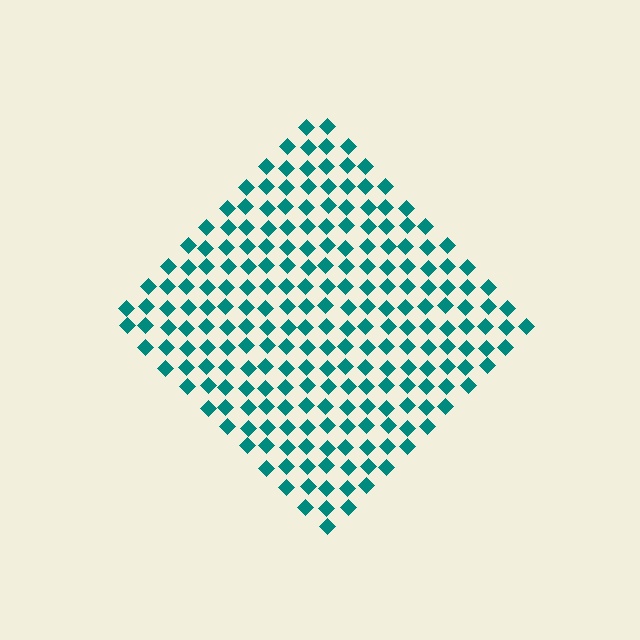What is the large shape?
The large shape is a diamond.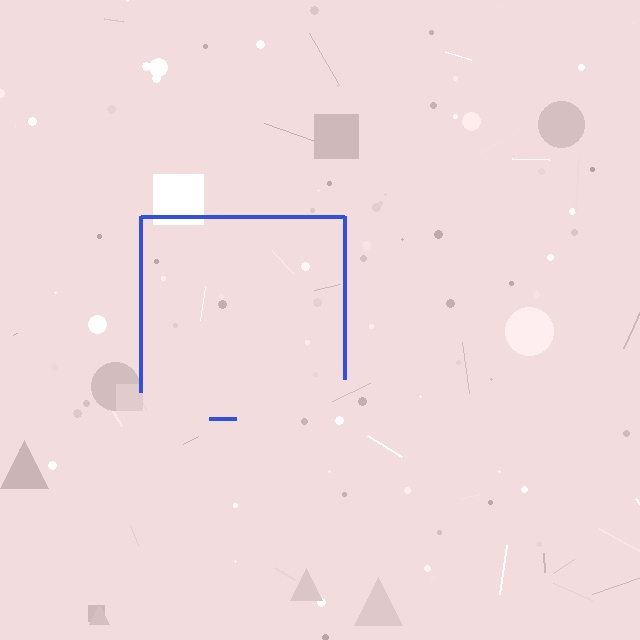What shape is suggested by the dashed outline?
The dashed outline suggests a square.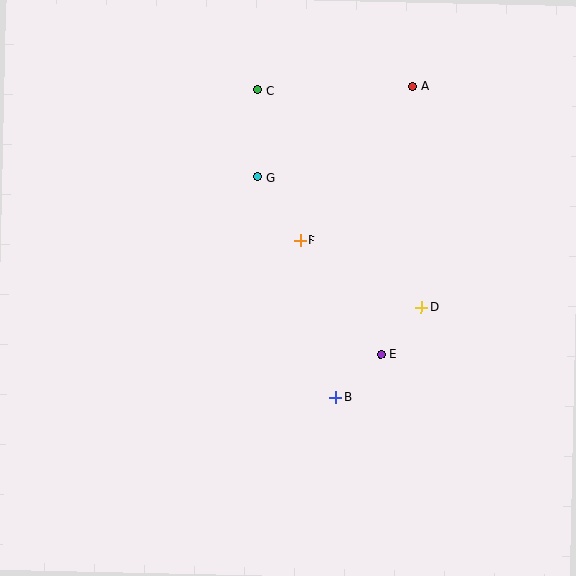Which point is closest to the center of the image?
Point F at (300, 240) is closest to the center.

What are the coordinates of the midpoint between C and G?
The midpoint between C and G is at (258, 134).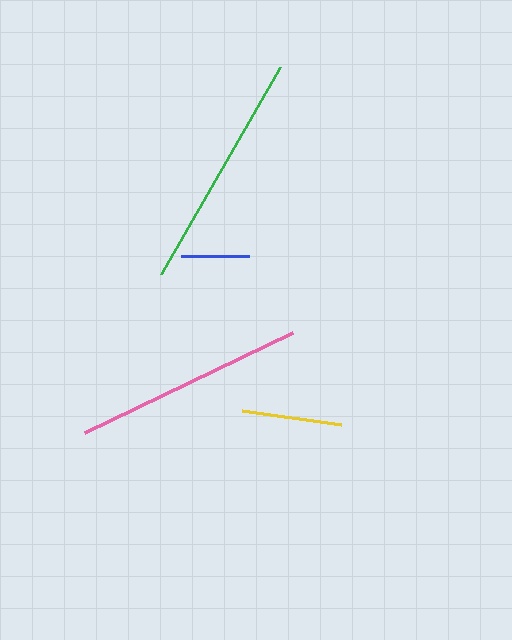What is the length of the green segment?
The green segment is approximately 239 pixels long.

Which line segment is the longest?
The green line is the longest at approximately 239 pixels.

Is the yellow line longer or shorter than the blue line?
The yellow line is longer than the blue line.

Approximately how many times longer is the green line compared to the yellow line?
The green line is approximately 2.4 times the length of the yellow line.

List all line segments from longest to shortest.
From longest to shortest: green, pink, yellow, blue.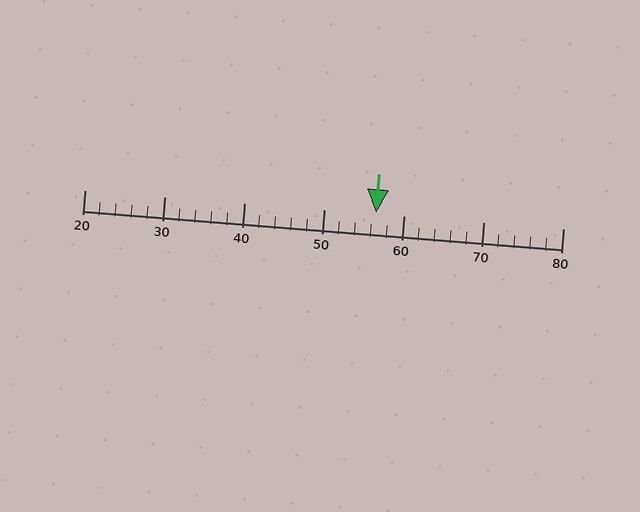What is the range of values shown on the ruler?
The ruler shows values from 20 to 80.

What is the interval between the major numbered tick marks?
The major tick marks are spaced 10 units apart.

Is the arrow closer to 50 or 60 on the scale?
The arrow is closer to 60.